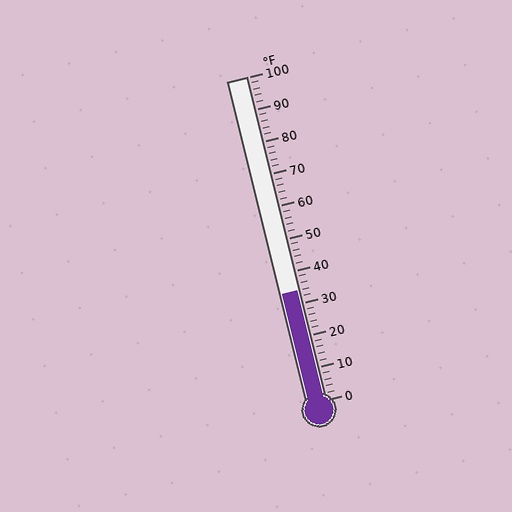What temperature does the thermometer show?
The thermometer shows approximately 34°F.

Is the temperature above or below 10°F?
The temperature is above 10°F.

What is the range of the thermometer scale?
The thermometer scale ranges from 0°F to 100°F.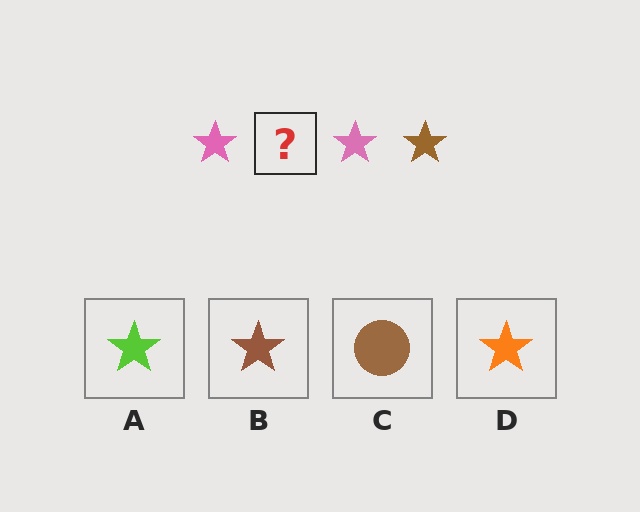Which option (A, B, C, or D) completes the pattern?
B.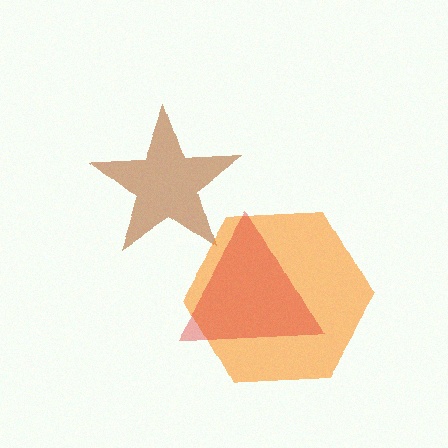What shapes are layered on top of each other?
The layered shapes are: a brown star, an orange hexagon, a red triangle.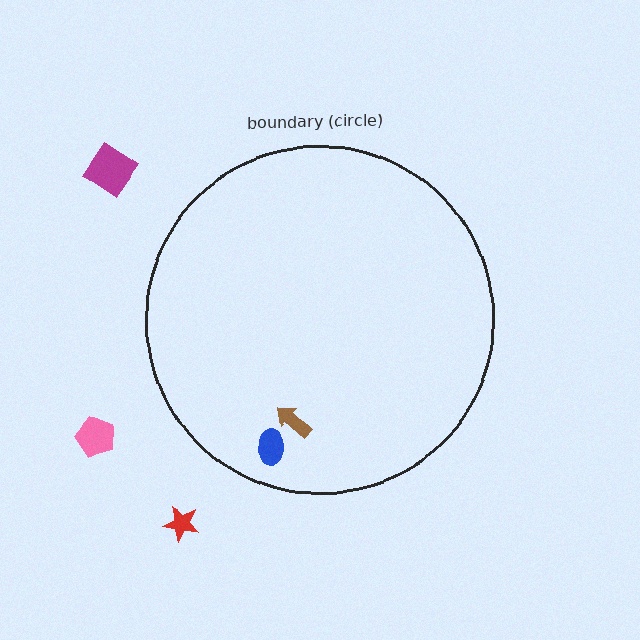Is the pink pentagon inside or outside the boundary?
Outside.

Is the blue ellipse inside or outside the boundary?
Inside.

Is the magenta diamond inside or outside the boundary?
Outside.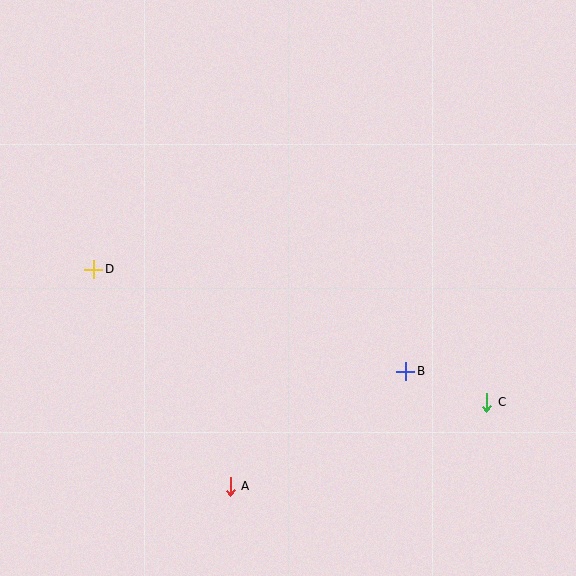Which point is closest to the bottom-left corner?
Point A is closest to the bottom-left corner.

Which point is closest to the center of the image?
Point B at (406, 371) is closest to the center.